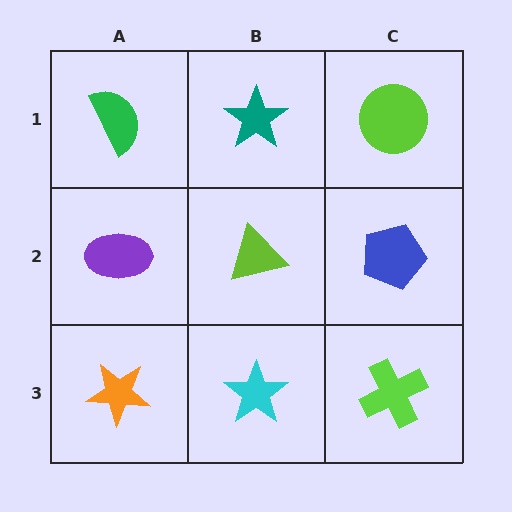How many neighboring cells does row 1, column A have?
2.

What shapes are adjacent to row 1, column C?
A blue pentagon (row 2, column C), a teal star (row 1, column B).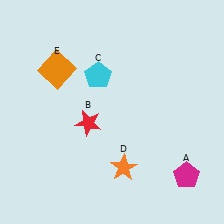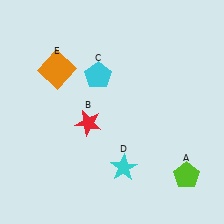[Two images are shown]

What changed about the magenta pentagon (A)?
In Image 1, A is magenta. In Image 2, it changed to lime.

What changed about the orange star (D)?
In Image 1, D is orange. In Image 2, it changed to cyan.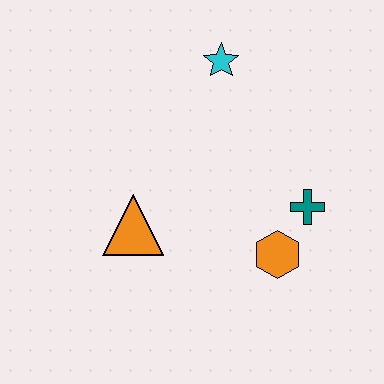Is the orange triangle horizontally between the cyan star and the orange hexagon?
No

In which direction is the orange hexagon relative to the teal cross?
The orange hexagon is below the teal cross.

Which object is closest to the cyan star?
The teal cross is closest to the cyan star.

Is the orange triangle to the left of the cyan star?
Yes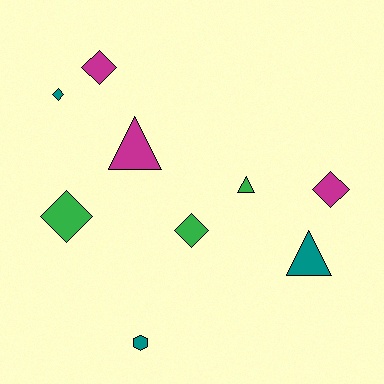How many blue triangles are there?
There are no blue triangles.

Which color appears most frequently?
Teal, with 3 objects.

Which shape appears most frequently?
Diamond, with 5 objects.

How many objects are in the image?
There are 9 objects.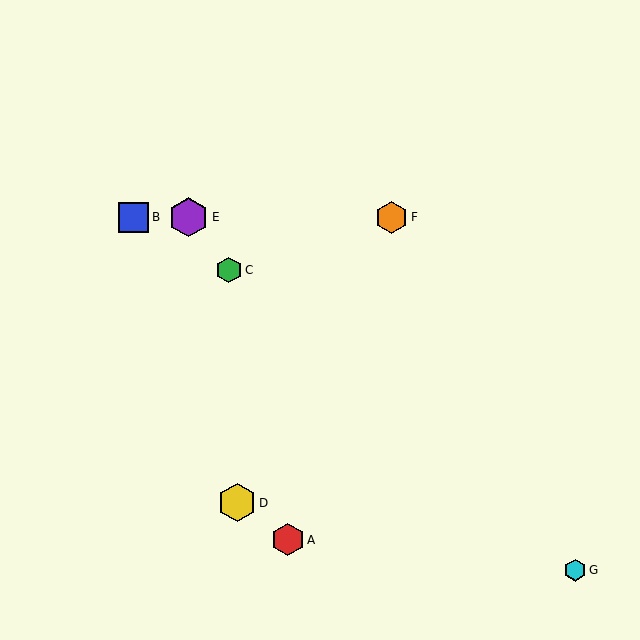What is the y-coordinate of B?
Object B is at y≈217.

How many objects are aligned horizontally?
3 objects (B, E, F) are aligned horizontally.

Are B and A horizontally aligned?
No, B is at y≈217 and A is at y≈540.